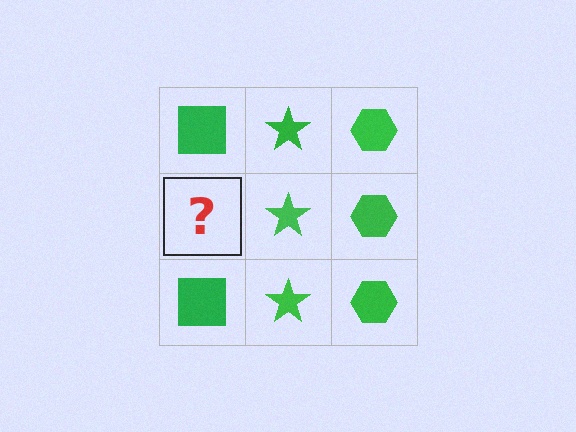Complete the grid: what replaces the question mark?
The question mark should be replaced with a green square.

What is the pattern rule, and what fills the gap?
The rule is that each column has a consistent shape. The gap should be filled with a green square.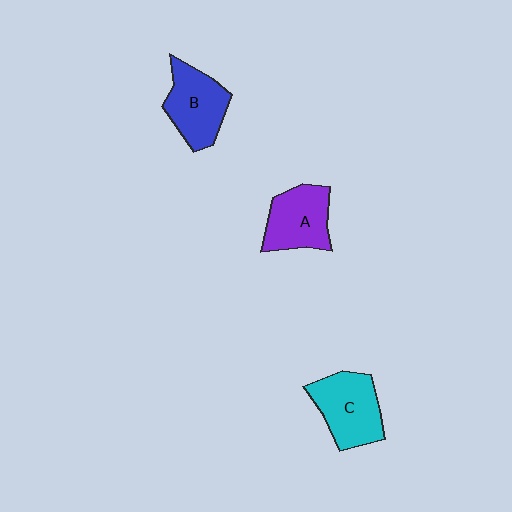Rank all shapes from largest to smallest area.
From largest to smallest: C (cyan), B (blue), A (purple).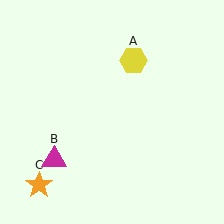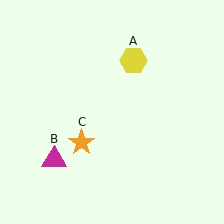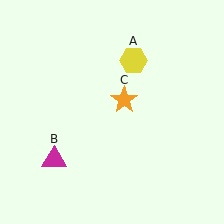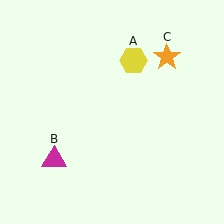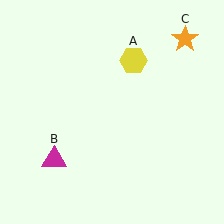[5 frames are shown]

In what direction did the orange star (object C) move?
The orange star (object C) moved up and to the right.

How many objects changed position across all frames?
1 object changed position: orange star (object C).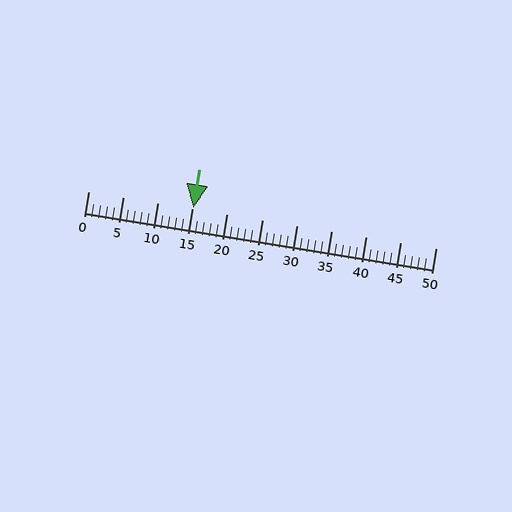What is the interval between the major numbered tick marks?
The major tick marks are spaced 5 units apart.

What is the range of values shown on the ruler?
The ruler shows values from 0 to 50.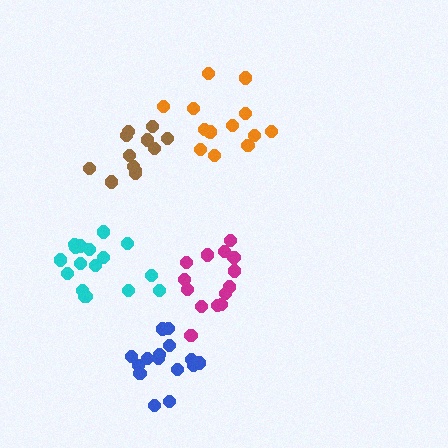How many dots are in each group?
Group 1: 17 dots, Group 2: 14 dots, Group 3: 15 dots, Group 4: 12 dots, Group 5: 14 dots (72 total).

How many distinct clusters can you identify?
There are 5 distinct clusters.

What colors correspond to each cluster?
The clusters are colored: cyan, orange, blue, brown, magenta.